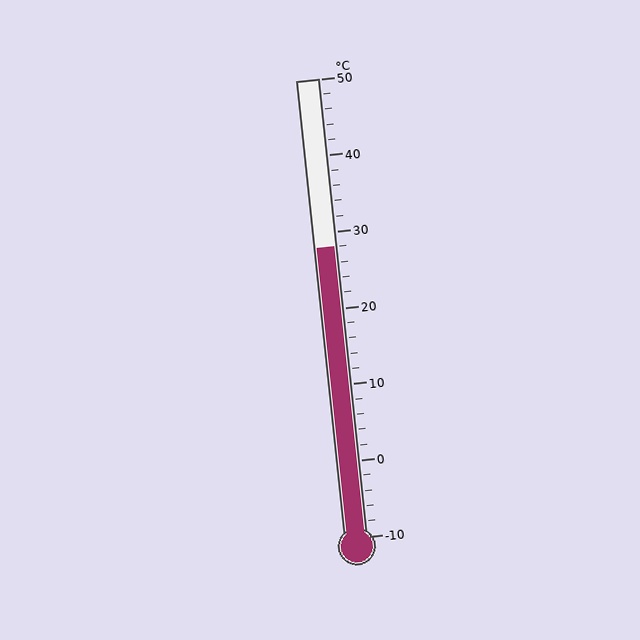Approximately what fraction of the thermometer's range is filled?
The thermometer is filled to approximately 65% of its range.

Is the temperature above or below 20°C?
The temperature is above 20°C.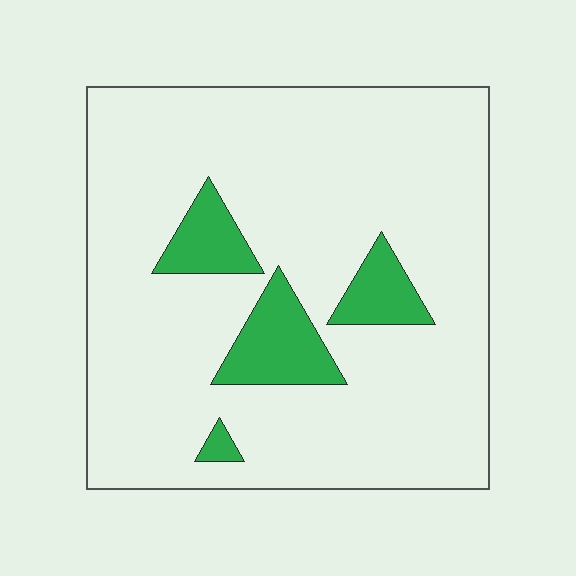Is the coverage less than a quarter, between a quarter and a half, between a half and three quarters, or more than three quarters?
Less than a quarter.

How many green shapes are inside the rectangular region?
4.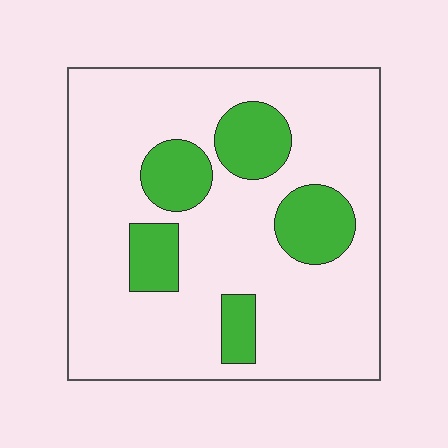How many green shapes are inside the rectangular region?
5.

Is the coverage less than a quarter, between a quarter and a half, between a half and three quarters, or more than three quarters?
Less than a quarter.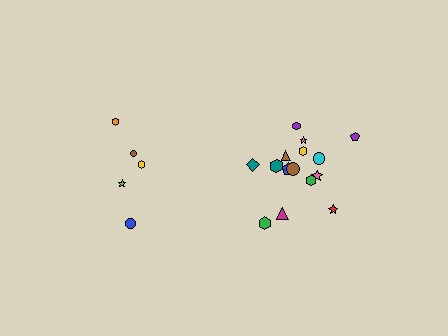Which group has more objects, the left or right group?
The right group.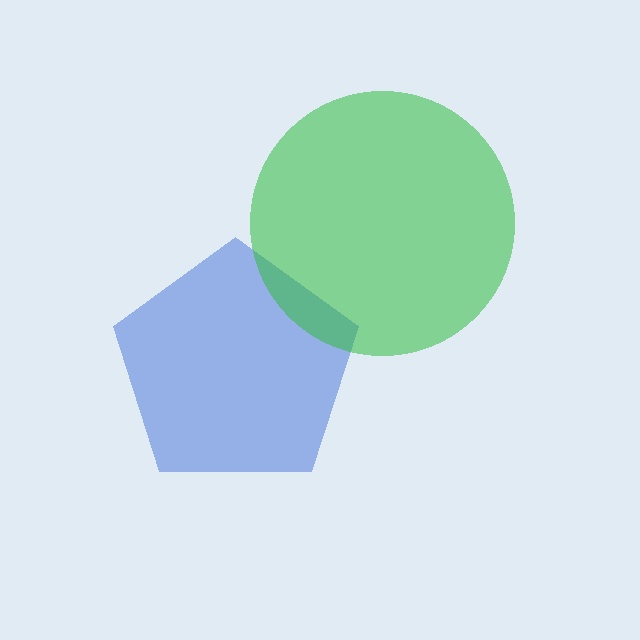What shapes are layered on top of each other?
The layered shapes are: a blue pentagon, a green circle.